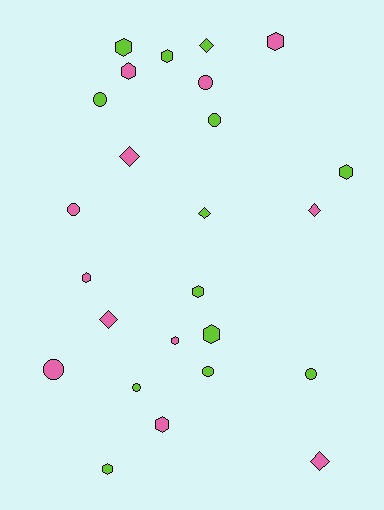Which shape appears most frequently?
Hexagon, with 11 objects.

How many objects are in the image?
There are 25 objects.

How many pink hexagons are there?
There are 5 pink hexagons.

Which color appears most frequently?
Lime, with 13 objects.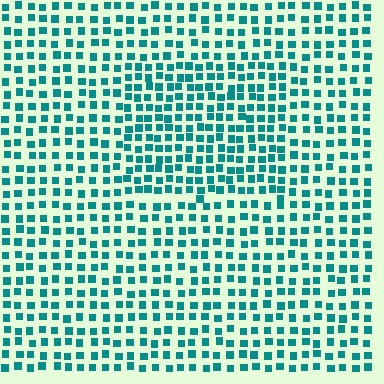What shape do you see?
I see a rectangle.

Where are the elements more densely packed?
The elements are more densely packed inside the rectangle boundary.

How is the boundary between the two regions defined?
The boundary is defined by a change in element density (approximately 1.5x ratio). All elements are the same color, size, and shape.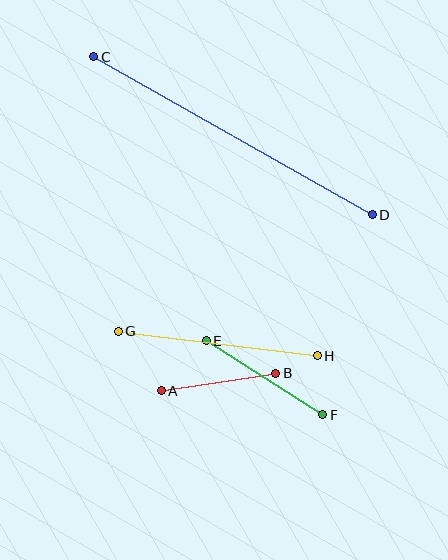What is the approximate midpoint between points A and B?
The midpoint is at approximately (219, 382) pixels.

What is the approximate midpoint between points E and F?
The midpoint is at approximately (265, 378) pixels.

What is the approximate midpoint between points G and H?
The midpoint is at approximately (218, 343) pixels.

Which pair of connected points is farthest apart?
Points C and D are farthest apart.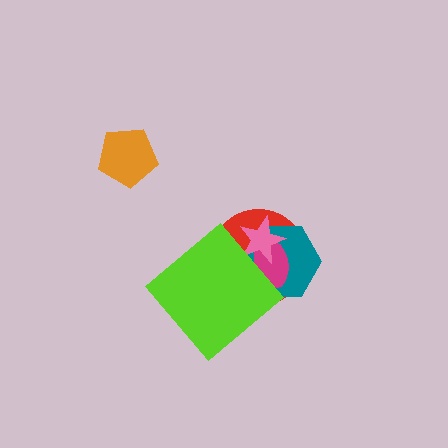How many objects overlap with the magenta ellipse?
4 objects overlap with the magenta ellipse.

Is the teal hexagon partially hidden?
Yes, it is partially covered by another shape.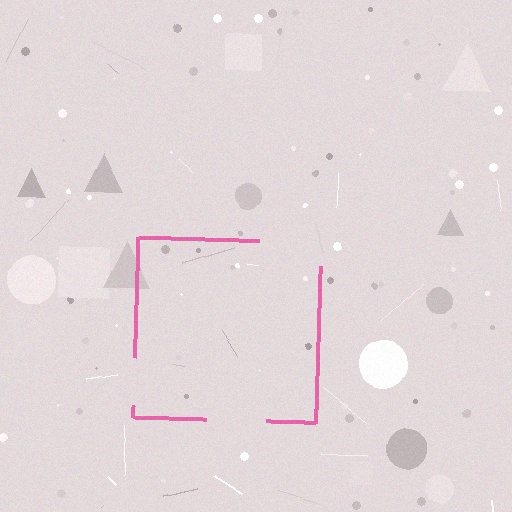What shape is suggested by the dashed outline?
The dashed outline suggests a square.